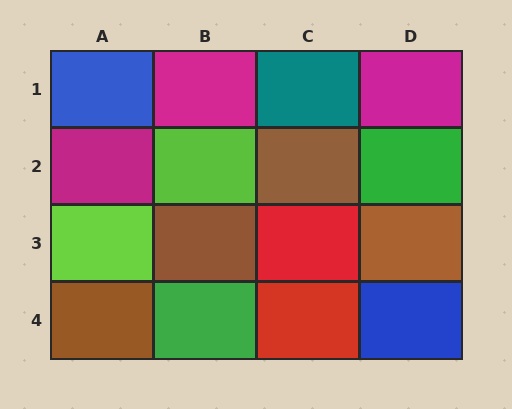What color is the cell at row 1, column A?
Blue.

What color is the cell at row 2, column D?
Green.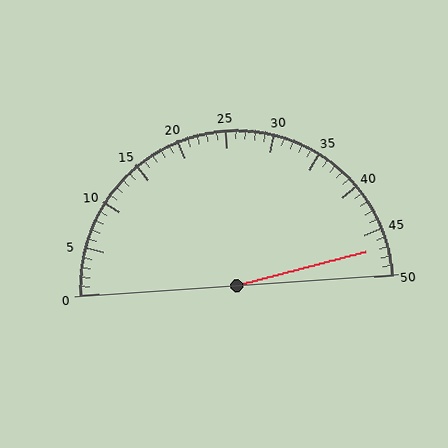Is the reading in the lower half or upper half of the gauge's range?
The reading is in the upper half of the range (0 to 50).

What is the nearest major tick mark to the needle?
The nearest major tick mark is 45.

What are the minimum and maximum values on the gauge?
The gauge ranges from 0 to 50.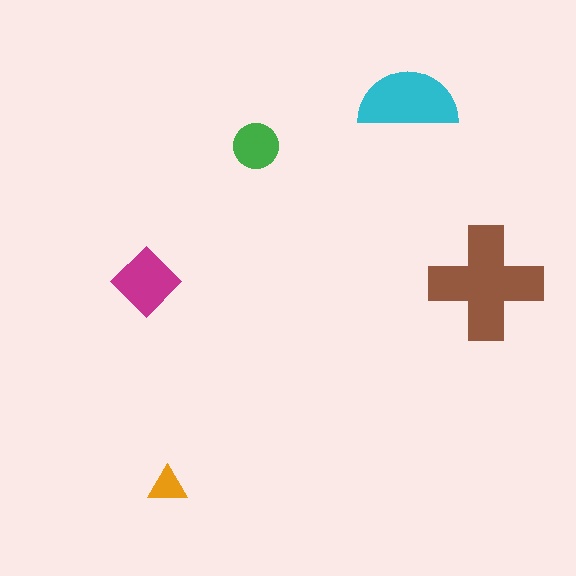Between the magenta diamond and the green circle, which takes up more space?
The magenta diamond.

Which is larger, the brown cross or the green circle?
The brown cross.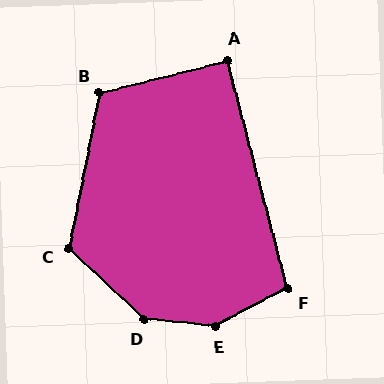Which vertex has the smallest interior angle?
A, at approximately 91 degrees.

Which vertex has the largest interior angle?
E, at approximately 147 degrees.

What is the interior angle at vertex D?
Approximately 142 degrees (obtuse).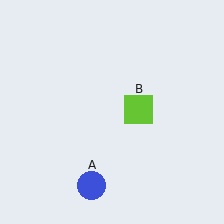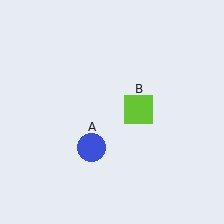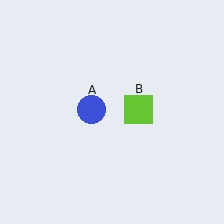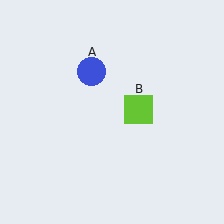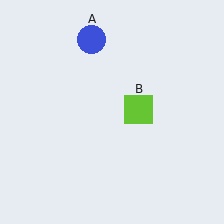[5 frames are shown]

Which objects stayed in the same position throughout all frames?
Lime square (object B) remained stationary.